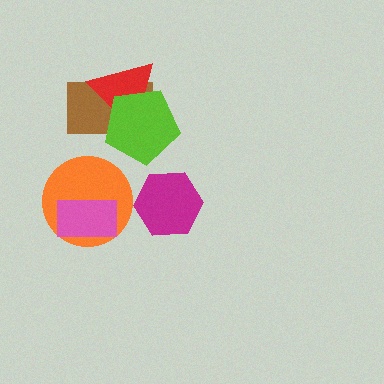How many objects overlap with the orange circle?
1 object overlaps with the orange circle.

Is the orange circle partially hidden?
Yes, it is partially covered by another shape.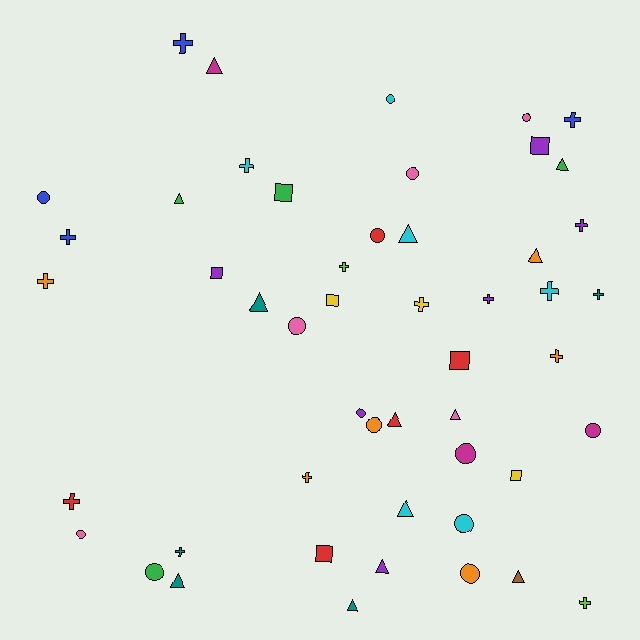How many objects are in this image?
There are 50 objects.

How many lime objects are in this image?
There are 2 lime objects.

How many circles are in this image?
There are 14 circles.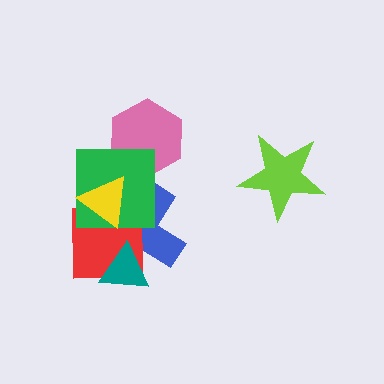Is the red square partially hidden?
Yes, it is partially covered by another shape.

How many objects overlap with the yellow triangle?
3 objects overlap with the yellow triangle.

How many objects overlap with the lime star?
0 objects overlap with the lime star.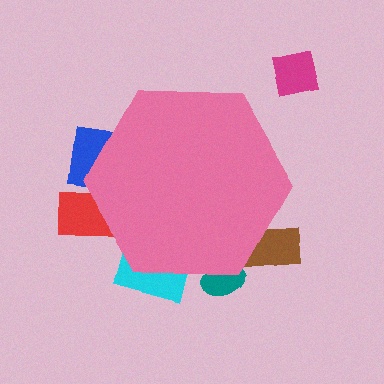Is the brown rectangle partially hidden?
Yes, the brown rectangle is partially hidden behind the pink hexagon.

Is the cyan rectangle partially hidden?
Yes, the cyan rectangle is partially hidden behind the pink hexagon.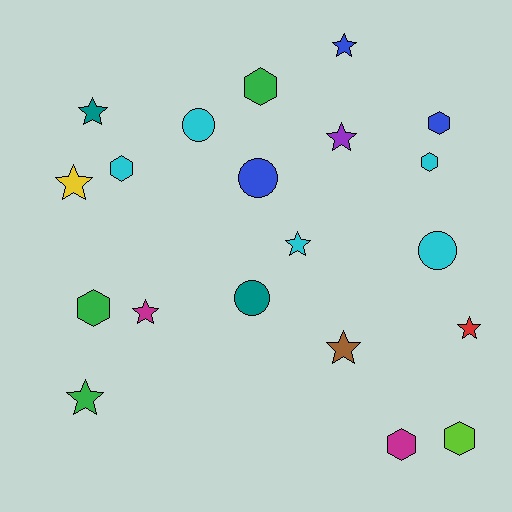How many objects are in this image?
There are 20 objects.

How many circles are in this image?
There are 4 circles.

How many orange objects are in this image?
There are no orange objects.